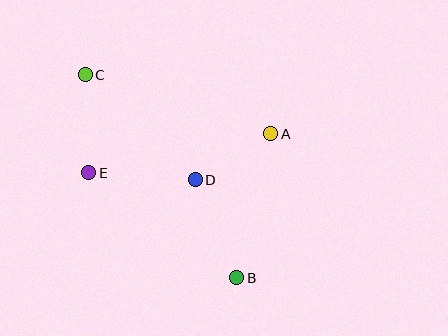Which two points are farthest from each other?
Points B and C are farthest from each other.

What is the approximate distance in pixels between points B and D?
The distance between B and D is approximately 107 pixels.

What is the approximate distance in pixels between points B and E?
The distance between B and E is approximately 181 pixels.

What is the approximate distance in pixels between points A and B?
The distance between A and B is approximately 148 pixels.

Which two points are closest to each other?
Points A and D are closest to each other.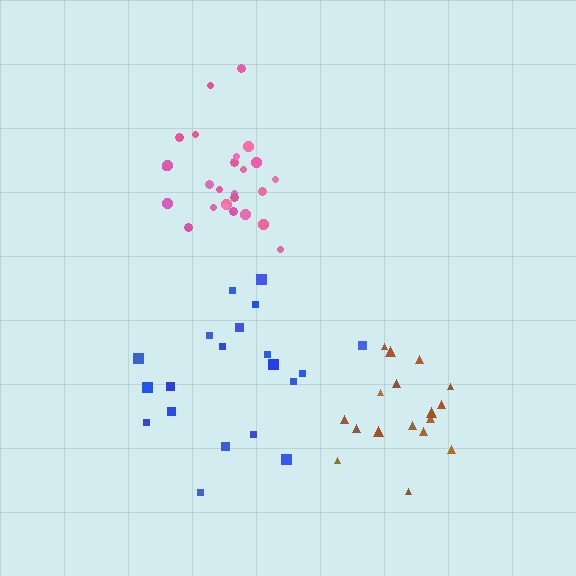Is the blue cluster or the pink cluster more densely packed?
Pink.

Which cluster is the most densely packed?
Pink.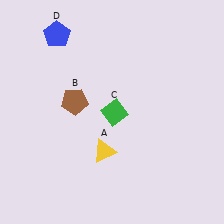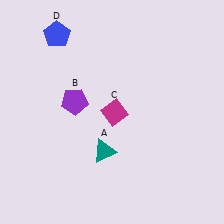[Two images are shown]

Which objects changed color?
A changed from yellow to teal. B changed from brown to purple. C changed from green to magenta.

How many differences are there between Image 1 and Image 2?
There are 3 differences between the two images.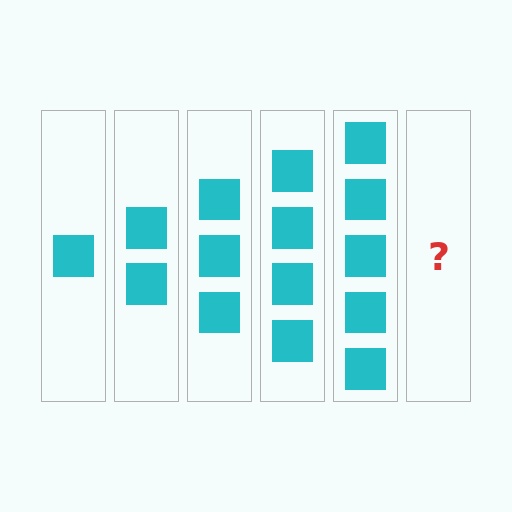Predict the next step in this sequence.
The next step is 6 squares.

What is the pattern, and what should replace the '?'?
The pattern is that each step adds one more square. The '?' should be 6 squares.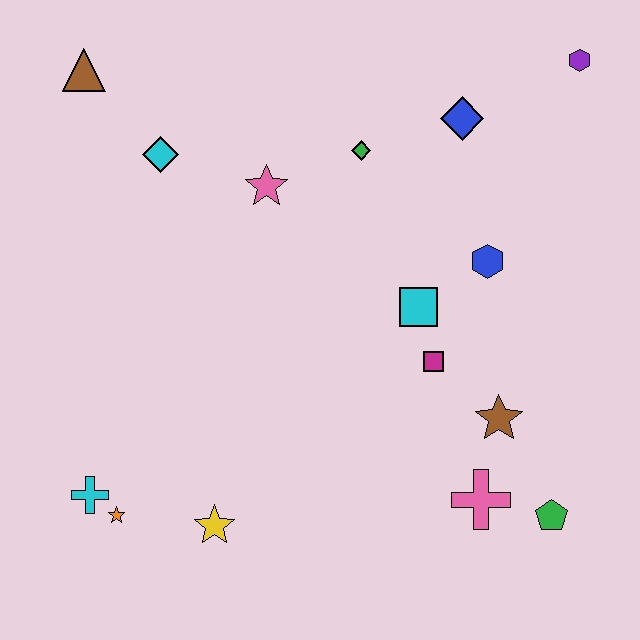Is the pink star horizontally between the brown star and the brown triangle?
Yes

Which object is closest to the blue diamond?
The green diamond is closest to the blue diamond.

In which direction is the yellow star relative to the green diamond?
The yellow star is below the green diamond.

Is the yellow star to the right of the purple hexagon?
No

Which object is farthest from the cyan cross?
The purple hexagon is farthest from the cyan cross.